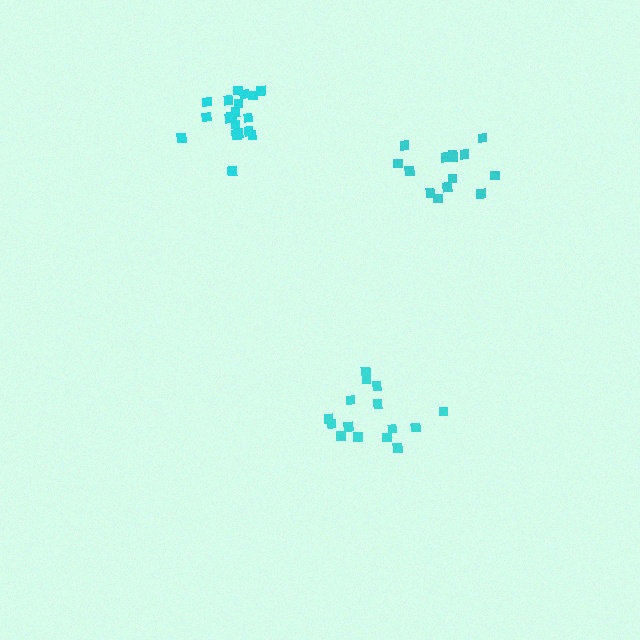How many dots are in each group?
Group 1: 15 dots, Group 2: 19 dots, Group 3: 14 dots (48 total).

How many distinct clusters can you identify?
There are 3 distinct clusters.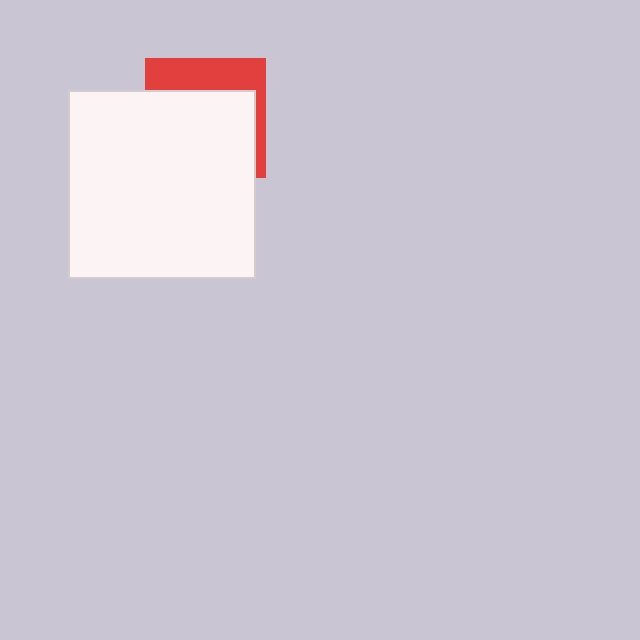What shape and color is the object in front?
The object in front is a white square.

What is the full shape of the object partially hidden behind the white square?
The partially hidden object is a red square.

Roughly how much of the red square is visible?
A small part of it is visible (roughly 33%).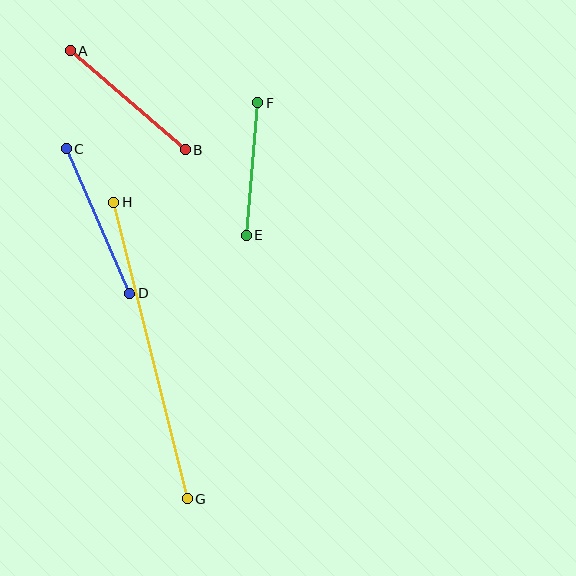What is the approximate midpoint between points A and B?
The midpoint is at approximately (128, 100) pixels.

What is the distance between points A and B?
The distance is approximately 152 pixels.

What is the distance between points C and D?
The distance is approximately 158 pixels.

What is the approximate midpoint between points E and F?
The midpoint is at approximately (252, 169) pixels.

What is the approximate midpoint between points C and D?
The midpoint is at approximately (98, 221) pixels.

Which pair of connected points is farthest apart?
Points G and H are farthest apart.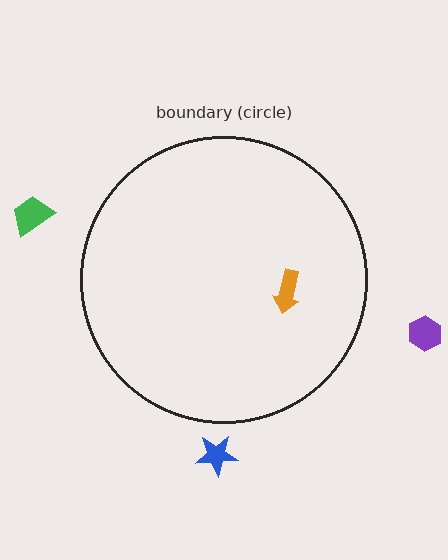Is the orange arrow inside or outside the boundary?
Inside.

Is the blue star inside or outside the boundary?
Outside.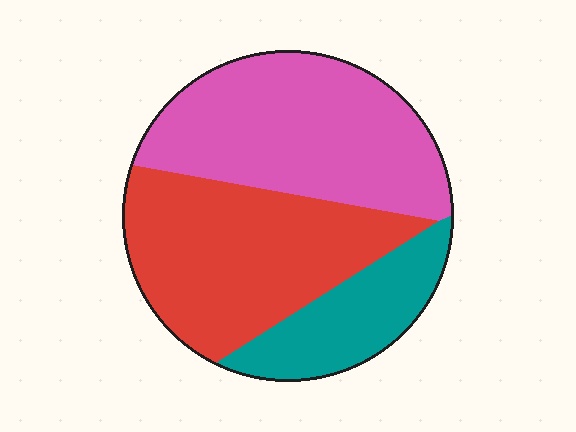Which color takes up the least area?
Teal, at roughly 20%.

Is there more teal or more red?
Red.